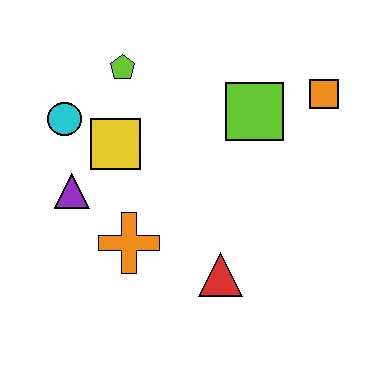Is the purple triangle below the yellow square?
Yes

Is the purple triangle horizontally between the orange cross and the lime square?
No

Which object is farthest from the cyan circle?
The orange square is farthest from the cyan circle.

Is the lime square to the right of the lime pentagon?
Yes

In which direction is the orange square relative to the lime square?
The orange square is to the right of the lime square.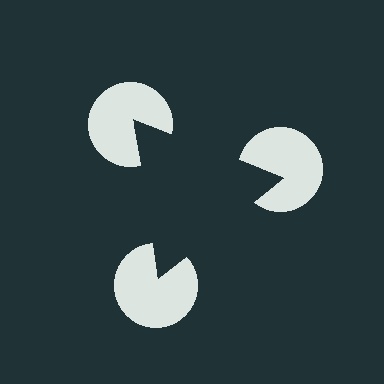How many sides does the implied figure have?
3 sides.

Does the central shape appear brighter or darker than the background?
It typically appears slightly darker than the background, even though no actual brightness change is drawn.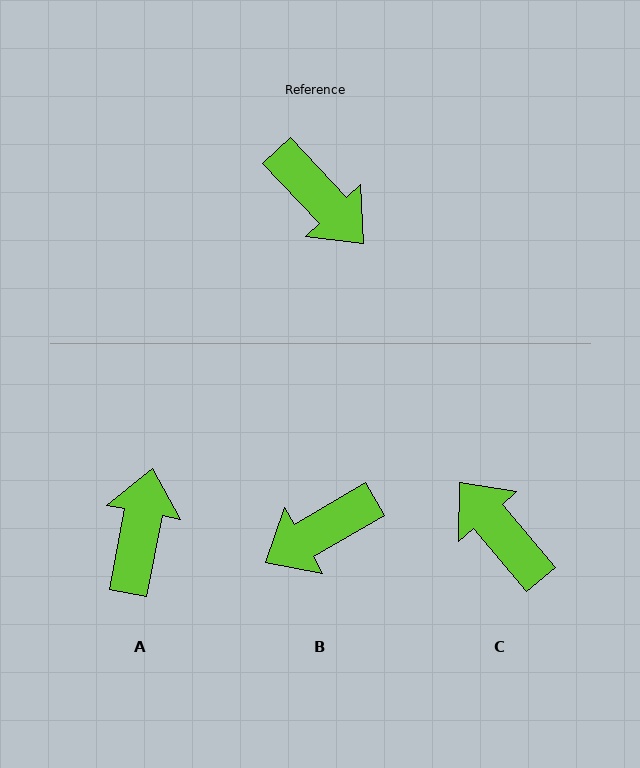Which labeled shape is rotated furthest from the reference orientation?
C, about 177 degrees away.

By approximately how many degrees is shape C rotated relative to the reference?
Approximately 177 degrees counter-clockwise.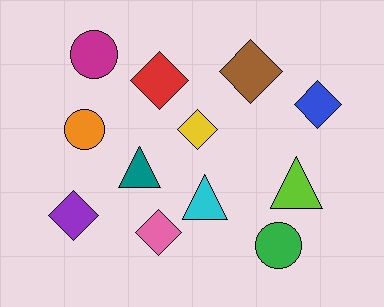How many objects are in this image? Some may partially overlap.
There are 12 objects.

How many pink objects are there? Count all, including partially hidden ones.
There is 1 pink object.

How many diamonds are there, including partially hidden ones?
There are 6 diamonds.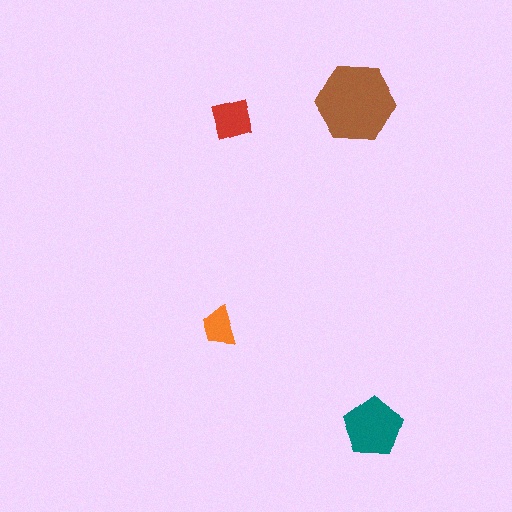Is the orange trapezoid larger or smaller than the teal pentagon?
Smaller.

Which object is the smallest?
The orange trapezoid.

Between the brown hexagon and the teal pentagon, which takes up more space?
The brown hexagon.